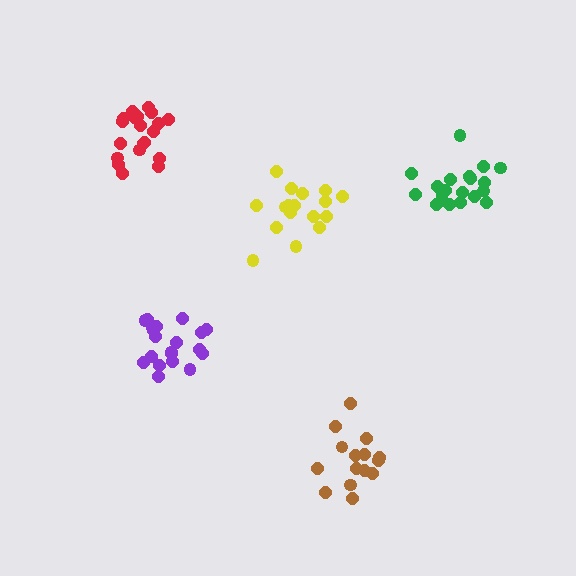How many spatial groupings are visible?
There are 5 spatial groupings.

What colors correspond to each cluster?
The clusters are colored: brown, green, yellow, purple, red.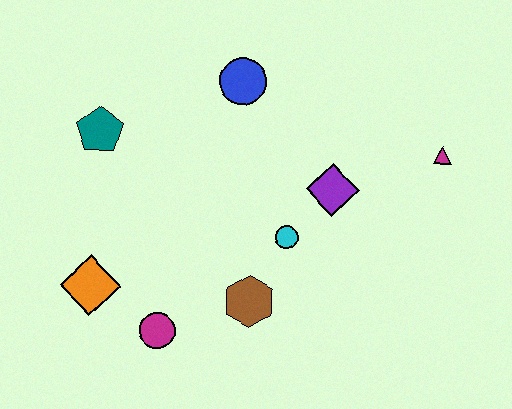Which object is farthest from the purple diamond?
The orange diamond is farthest from the purple diamond.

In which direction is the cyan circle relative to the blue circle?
The cyan circle is below the blue circle.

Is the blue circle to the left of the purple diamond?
Yes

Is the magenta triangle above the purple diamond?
Yes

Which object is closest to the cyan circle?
The purple diamond is closest to the cyan circle.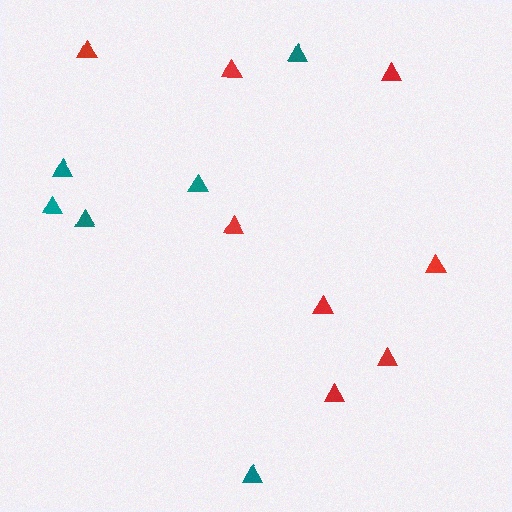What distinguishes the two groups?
There are 2 groups: one group of red triangles (8) and one group of teal triangles (6).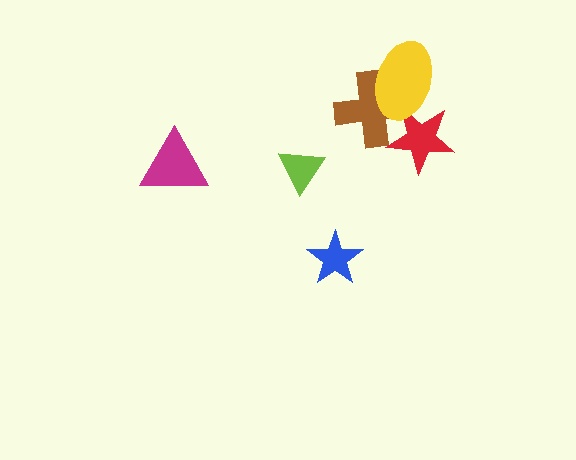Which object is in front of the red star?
The yellow ellipse is in front of the red star.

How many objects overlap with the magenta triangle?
0 objects overlap with the magenta triangle.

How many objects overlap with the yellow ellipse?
2 objects overlap with the yellow ellipse.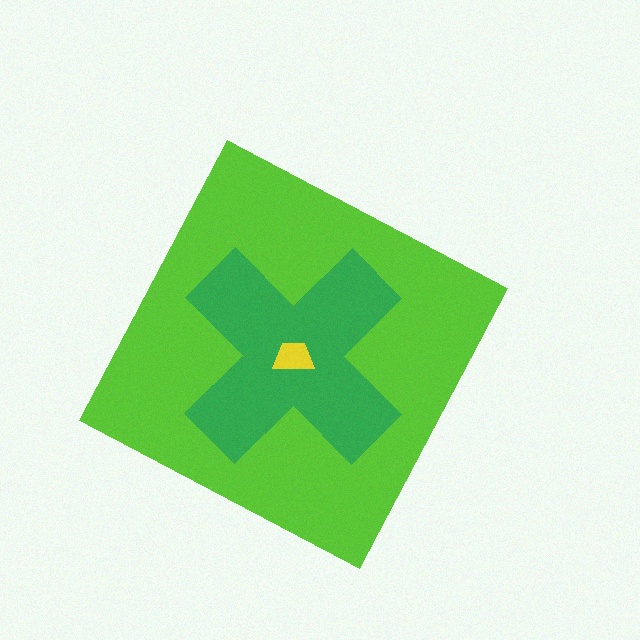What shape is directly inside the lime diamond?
The green cross.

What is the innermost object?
The yellow trapezoid.